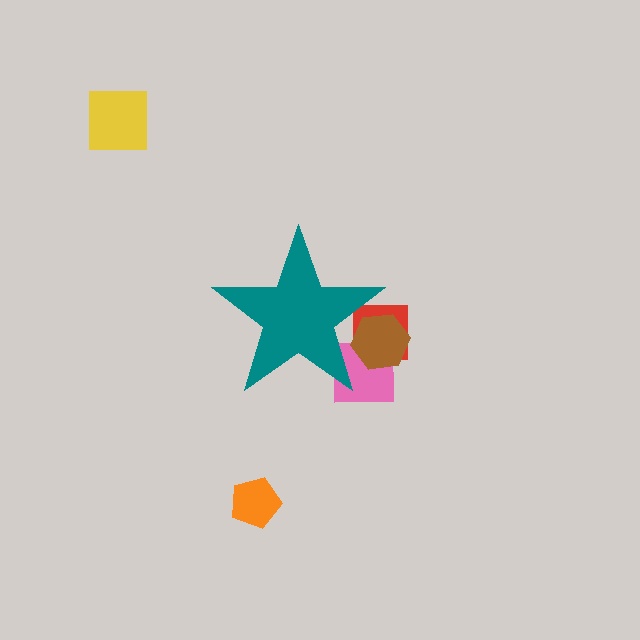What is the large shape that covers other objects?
A teal star.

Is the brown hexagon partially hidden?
Yes, the brown hexagon is partially hidden behind the teal star.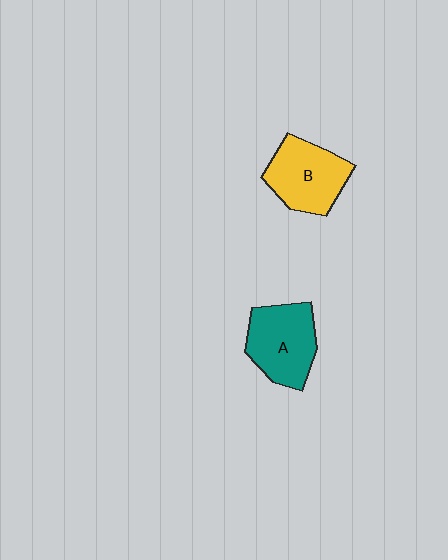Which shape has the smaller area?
Shape B (yellow).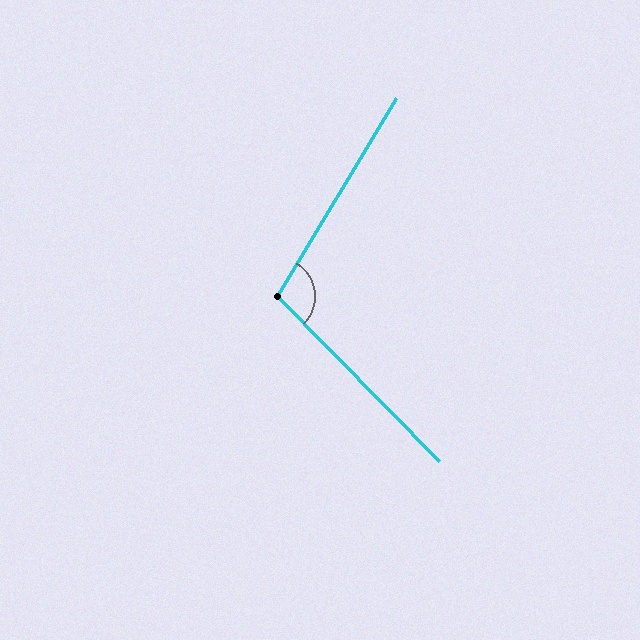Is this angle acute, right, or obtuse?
It is obtuse.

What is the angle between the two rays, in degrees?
Approximately 105 degrees.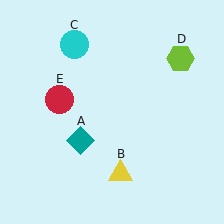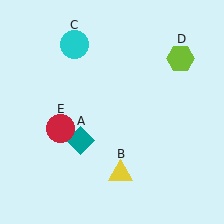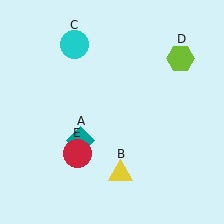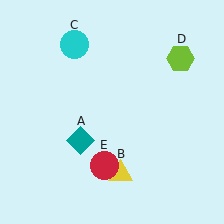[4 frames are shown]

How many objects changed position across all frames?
1 object changed position: red circle (object E).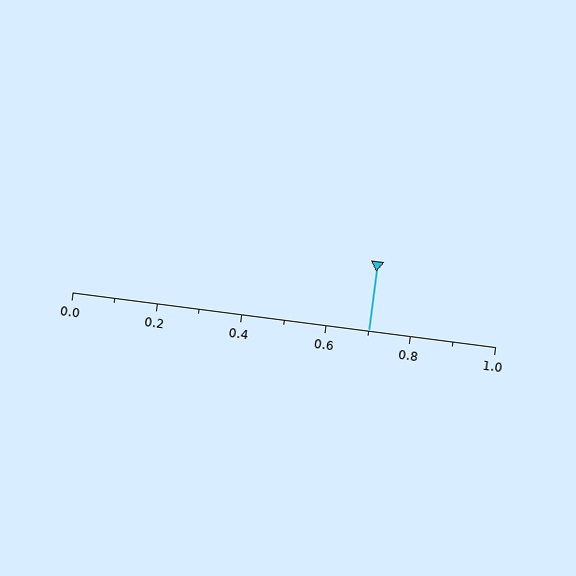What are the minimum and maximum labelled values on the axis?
The axis runs from 0.0 to 1.0.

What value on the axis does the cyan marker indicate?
The marker indicates approximately 0.7.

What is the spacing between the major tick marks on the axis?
The major ticks are spaced 0.2 apart.